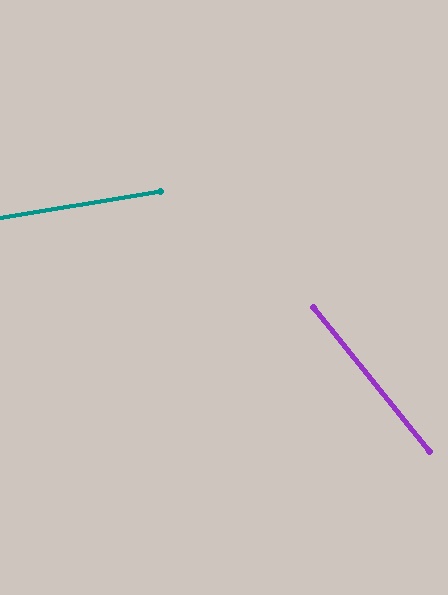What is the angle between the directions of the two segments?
Approximately 61 degrees.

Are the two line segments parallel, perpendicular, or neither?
Neither parallel nor perpendicular — they differ by about 61°.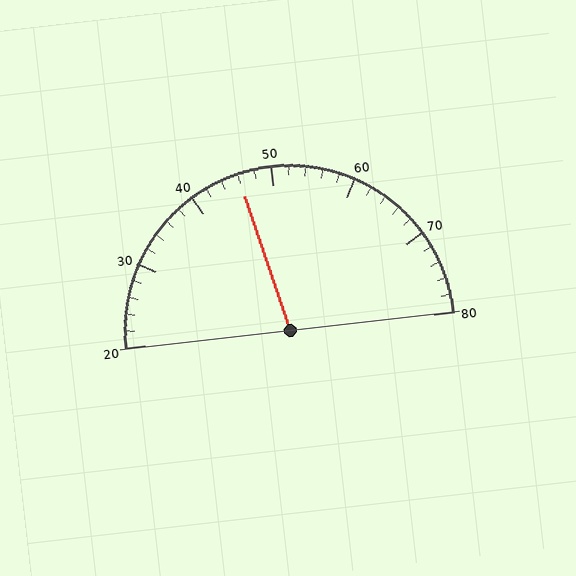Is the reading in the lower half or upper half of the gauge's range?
The reading is in the lower half of the range (20 to 80).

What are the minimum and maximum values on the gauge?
The gauge ranges from 20 to 80.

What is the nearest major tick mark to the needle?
The nearest major tick mark is 50.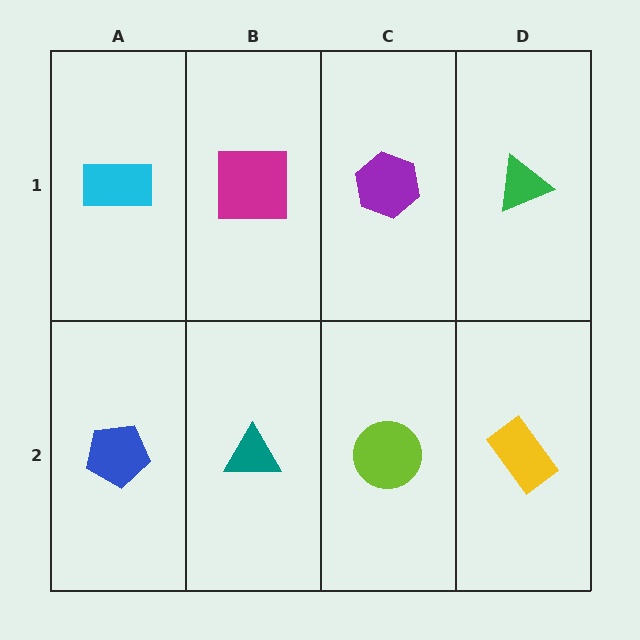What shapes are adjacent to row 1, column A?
A blue pentagon (row 2, column A), a magenta square (row 1, column B).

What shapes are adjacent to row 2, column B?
A magenta square (row 1, column B), a blue pentagon (row 2, column A), a lime circle (row 2, column C).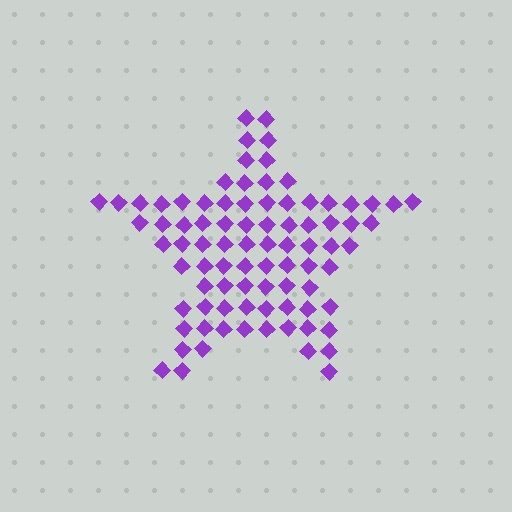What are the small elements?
The small elements are diamonds.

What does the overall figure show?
The overall figure shows a star.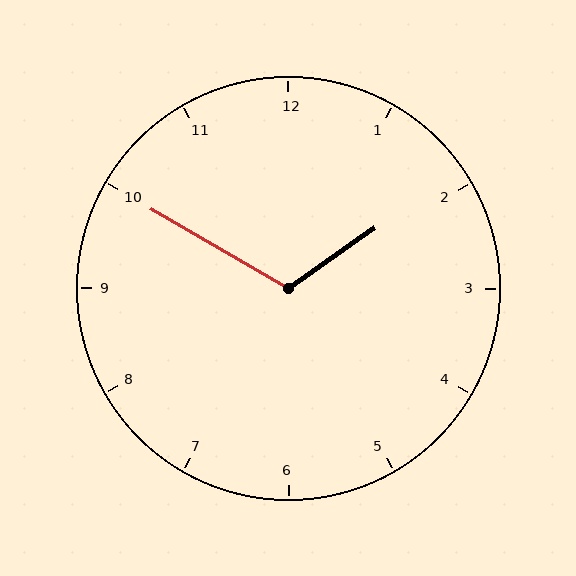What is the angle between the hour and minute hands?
Approximately 115 degrees.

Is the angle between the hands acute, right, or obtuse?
It is obtuse.